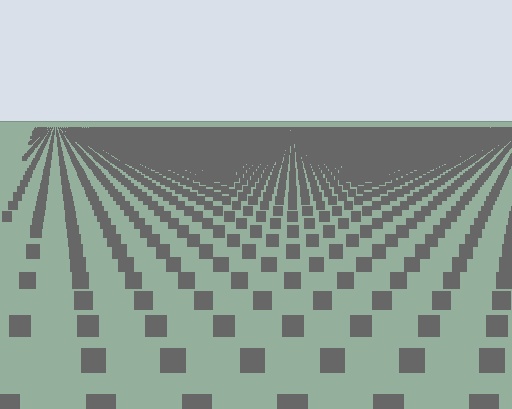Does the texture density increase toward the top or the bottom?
Density increases toward the top.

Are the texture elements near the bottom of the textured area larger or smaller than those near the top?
Larger. Near the bottom, elements are closer to the viewer and appear at a bigger on-screen size.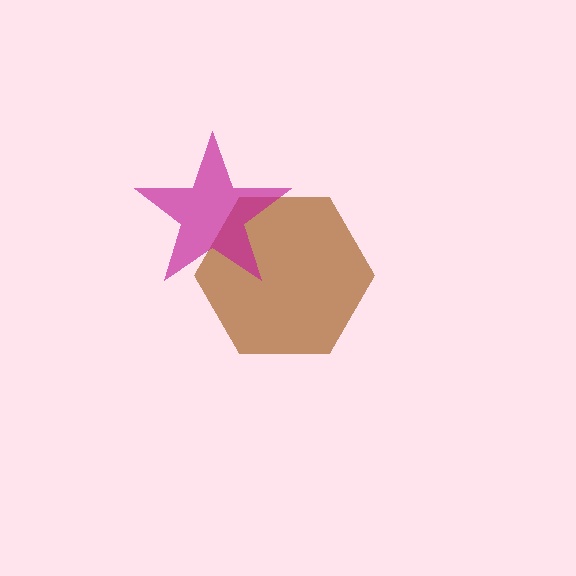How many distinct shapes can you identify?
There are 2 distinct shapes: a brown hexagon, a magenta star.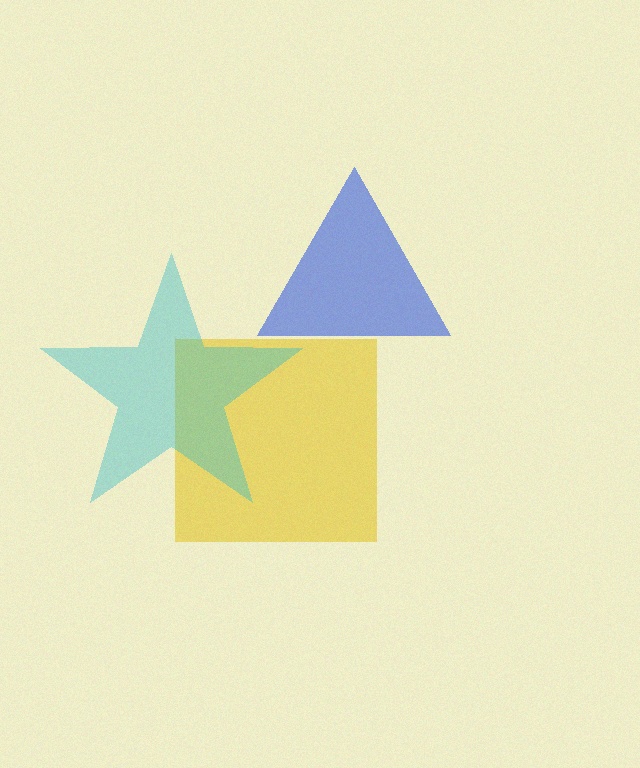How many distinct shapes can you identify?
There are 3 distinct shapes: a blue triangle, a yellow square, a cyan star.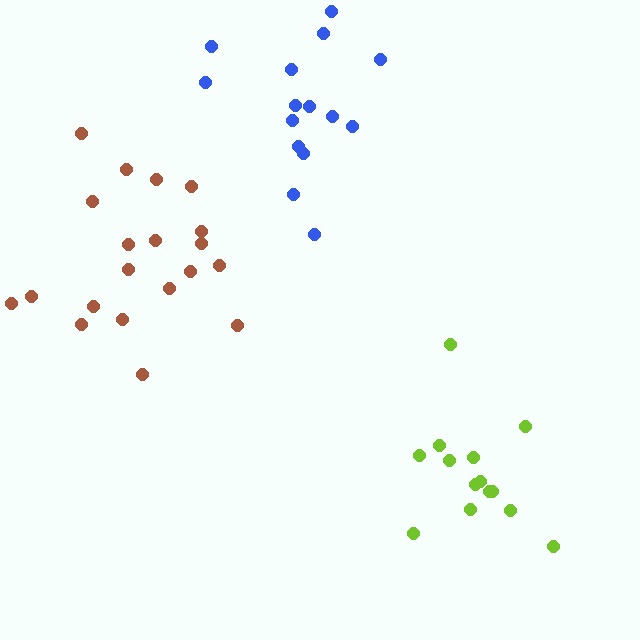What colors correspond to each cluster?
The clusters are colored: brown, lime, blue.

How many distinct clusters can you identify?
There are 3 distinct clusters.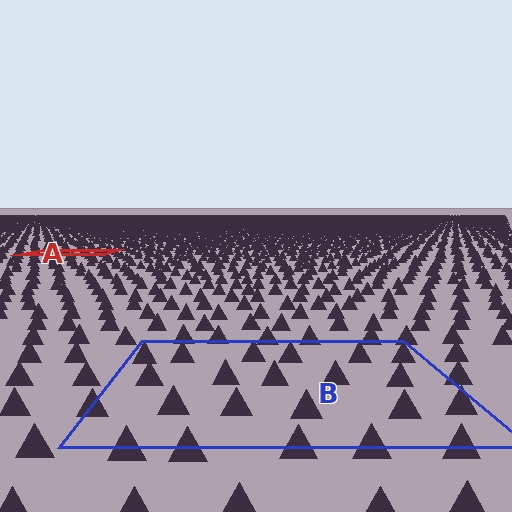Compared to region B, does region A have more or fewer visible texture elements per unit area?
Region A has more texture elements per unit area — they are packed more densely because it is farther away.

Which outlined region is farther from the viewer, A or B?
Region A is farther from the viewer — the texture elements inside it appear smaller and more densely packed.